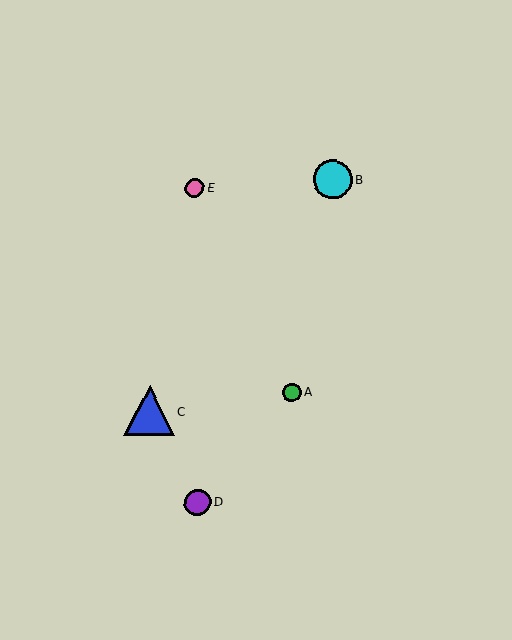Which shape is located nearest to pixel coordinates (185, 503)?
The purple circle (labeled D) at (198, 502) is nearest to that location.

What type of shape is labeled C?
Shape C is a blue triangle.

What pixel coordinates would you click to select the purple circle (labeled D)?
Click at (198, 502) to select the purple circle D.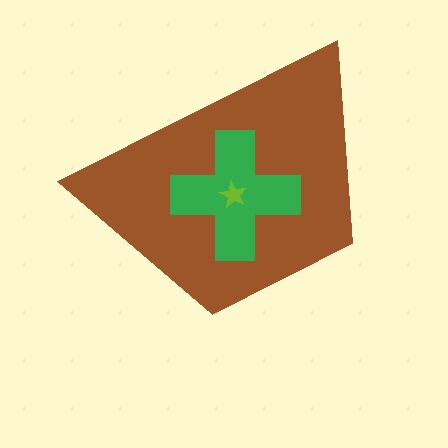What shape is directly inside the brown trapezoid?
The green cross.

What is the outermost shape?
The brown trapezoid.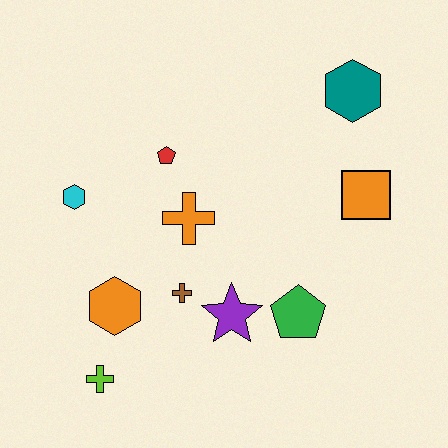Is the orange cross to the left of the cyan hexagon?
No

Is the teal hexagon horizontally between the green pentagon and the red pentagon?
No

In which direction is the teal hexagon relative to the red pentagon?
The teal hexagon is to the right of the red pentagon.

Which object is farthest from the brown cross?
The teal hexagon is farthest from the brown cross.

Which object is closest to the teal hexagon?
The orange square is closest to the teal hexagon.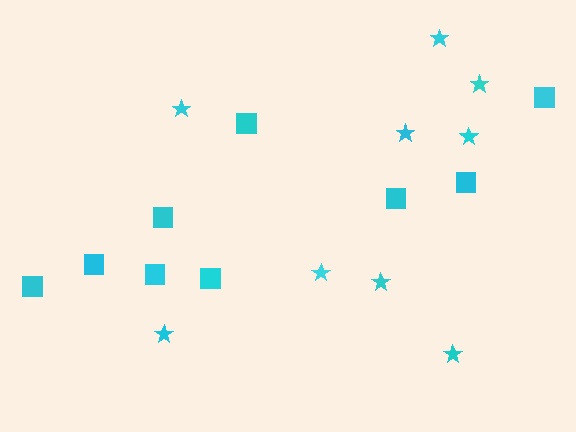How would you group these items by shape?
There are 2 groups: one group of squares (9) and one group of stars (9).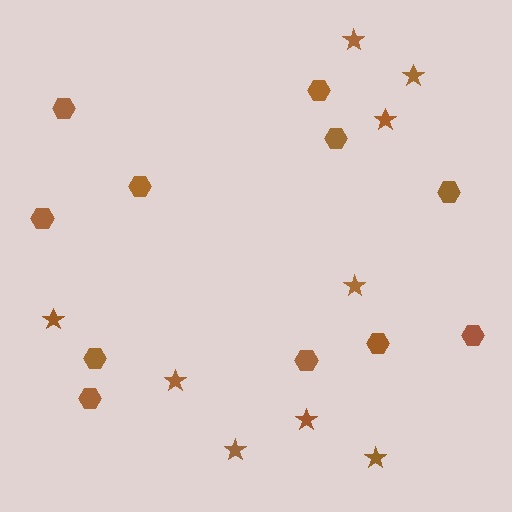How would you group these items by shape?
There are 2 groups: one group of hexagons (11) and one group of stars (9).